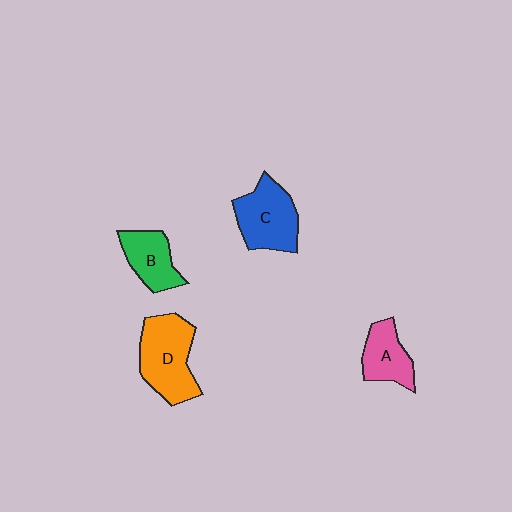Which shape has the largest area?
Shape D (orange).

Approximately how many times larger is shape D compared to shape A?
Approximately 1.6 times.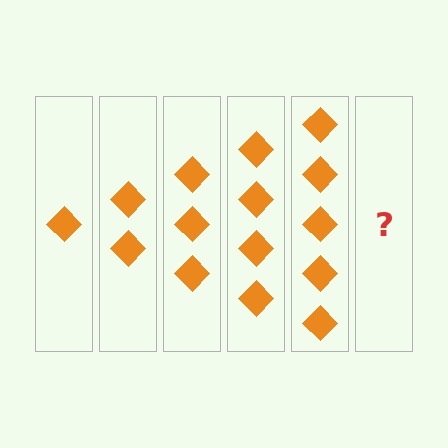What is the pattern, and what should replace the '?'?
The pattern is that each step adds one more diamond. The '?' should be 6 diamonds.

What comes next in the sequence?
The next element should be 6 diamonds.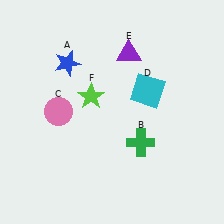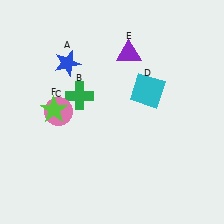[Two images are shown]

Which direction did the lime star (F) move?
The lime star (F) moved left.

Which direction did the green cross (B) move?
The green cross (B) moved left.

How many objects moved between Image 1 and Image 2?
2 objects moved between the two images.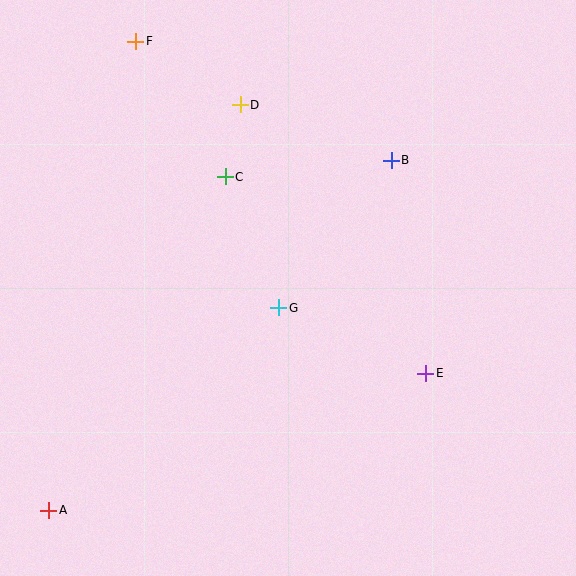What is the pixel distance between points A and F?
The distance between A and F is 477 pixels.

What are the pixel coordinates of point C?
Point C is at (225, 177).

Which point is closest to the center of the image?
Point G at (279, 308) is closest to the center.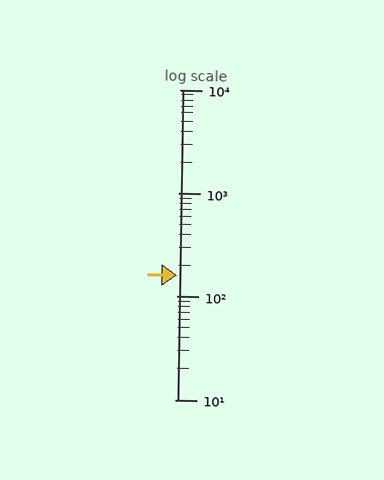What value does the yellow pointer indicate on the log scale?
The pointer indicates approximately 160.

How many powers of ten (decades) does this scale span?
The scale spans 3 decades, from 10 to 10000.